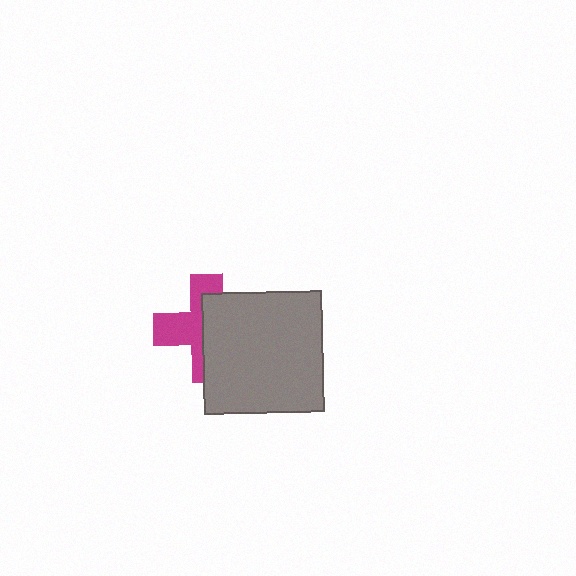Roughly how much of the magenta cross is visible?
About half of it is visible (roughly 48%).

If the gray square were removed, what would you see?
You would see the complete magenta cross.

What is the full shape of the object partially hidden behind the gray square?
The partially hidden object is a magenta cross.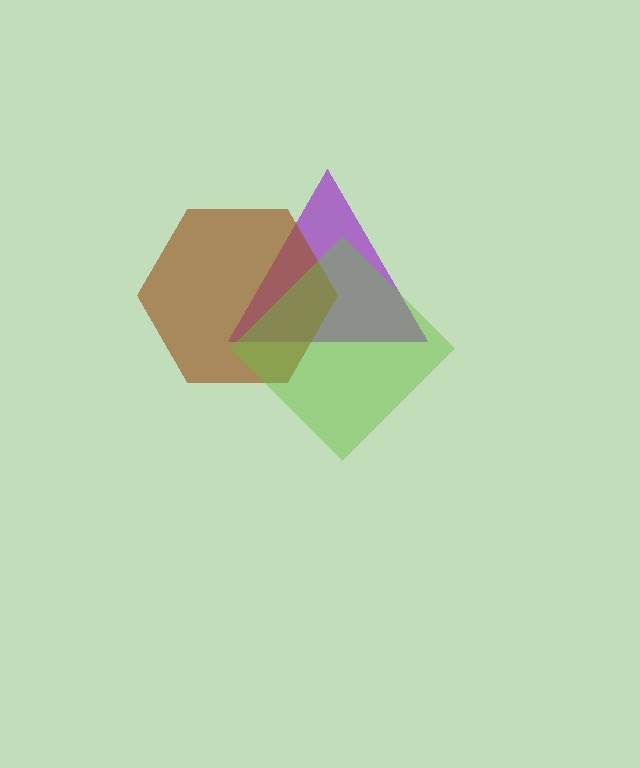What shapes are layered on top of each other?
The layered shapes are: a purple triangle, a brown hexagon, a lime diamond.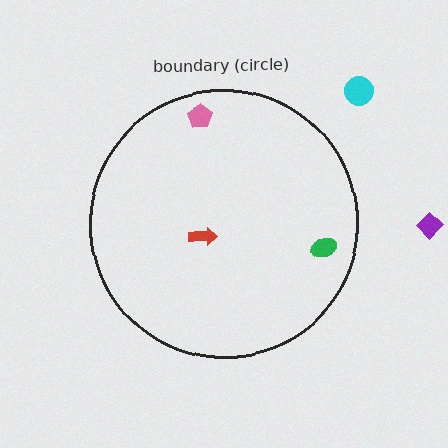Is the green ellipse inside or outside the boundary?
Inside.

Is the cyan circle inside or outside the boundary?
Outside.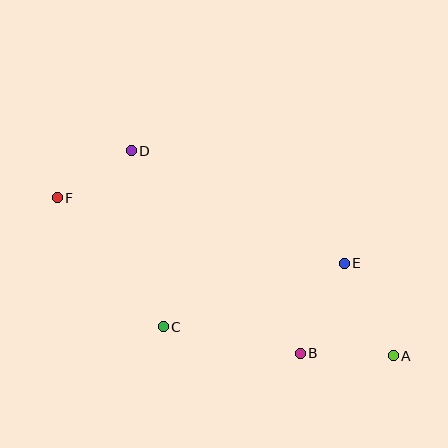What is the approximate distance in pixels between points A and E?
The distance between A and E is approximately 104 pixels.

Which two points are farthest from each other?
Points A and F are farthest from each other.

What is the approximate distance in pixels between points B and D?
The distance between B and D is approximately 264 pixels.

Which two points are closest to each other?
Points D and F are closest to each other.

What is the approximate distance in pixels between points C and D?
The distance between C and D is approximately 179 pixels.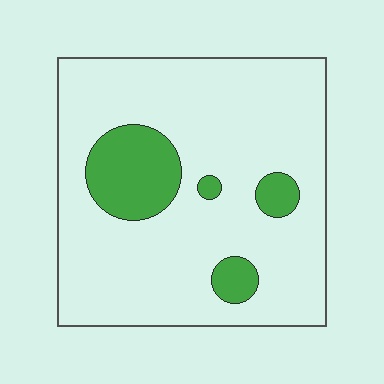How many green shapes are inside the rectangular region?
4.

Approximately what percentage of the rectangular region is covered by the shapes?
Approximately 15%.